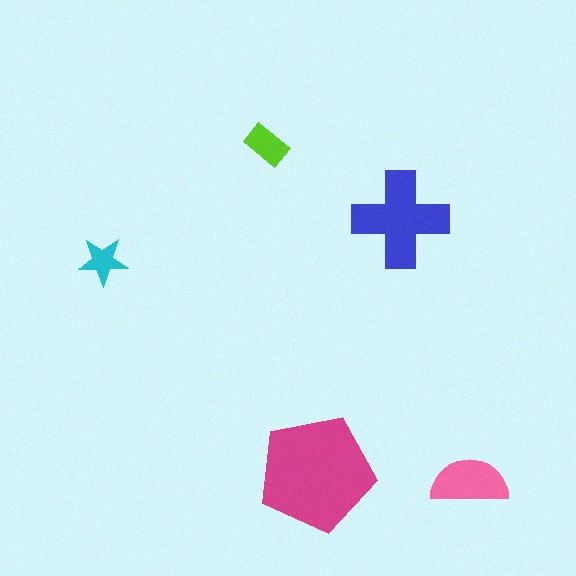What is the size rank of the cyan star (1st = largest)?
5th.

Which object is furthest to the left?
The cyan star is leftmost.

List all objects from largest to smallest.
The magenta pentagon, the blue cross, the pink semicircle, the lime rectangle, the cyan star.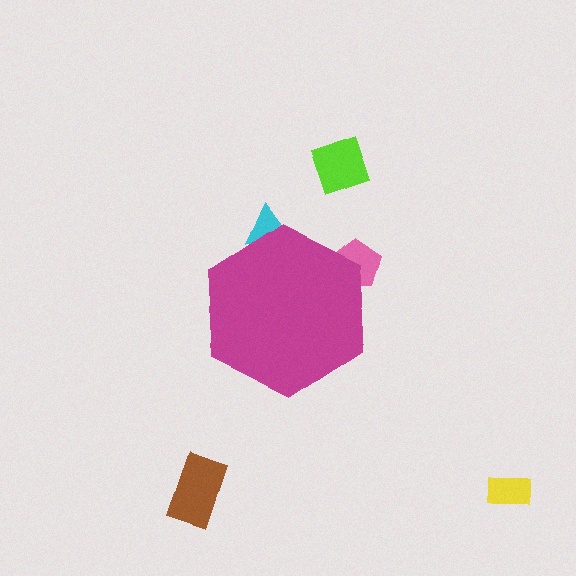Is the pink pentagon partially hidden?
Yes, the pink pentagon is partially hidden behind the magenta hexagon.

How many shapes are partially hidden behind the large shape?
2 shapes are partially hidden.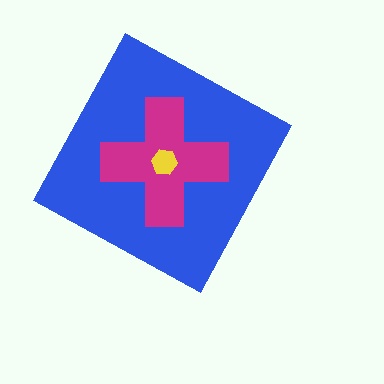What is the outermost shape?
The blue diamond.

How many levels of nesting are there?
3.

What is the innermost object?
The yellow hexagon.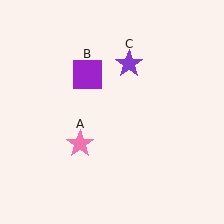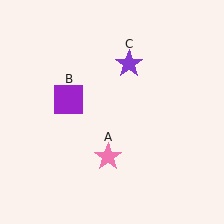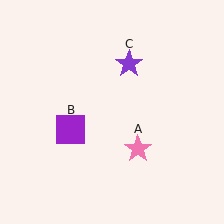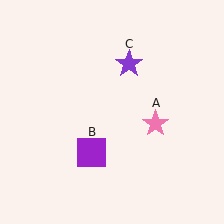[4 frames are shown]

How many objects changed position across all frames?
2 objects changed position: pink star (object A), purple square (object B).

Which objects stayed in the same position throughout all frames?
Purple star (object C) remained stationary.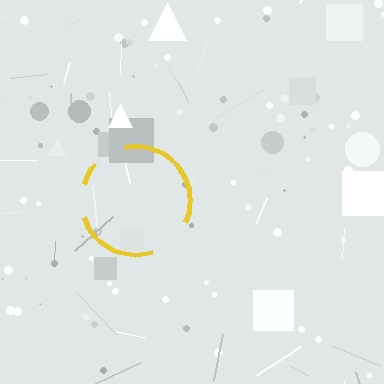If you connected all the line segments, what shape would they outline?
They would outline a circle.